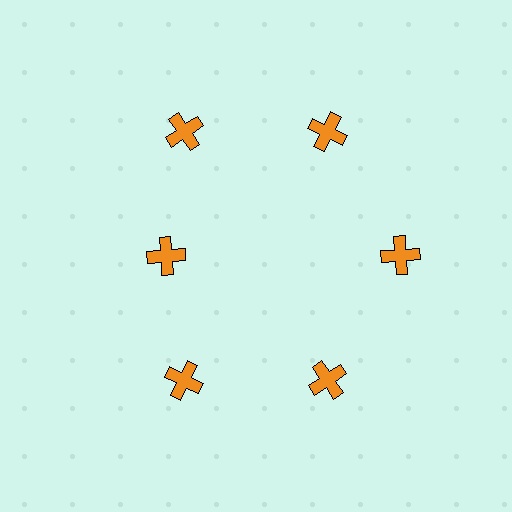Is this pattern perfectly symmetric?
No. The 6 orange crosses are arranged in a ring, but one element near the 9 o'clock position is pulled inward toward the center, breaking the 6-fold rotational symmetry.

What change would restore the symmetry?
The symmetry would be restored by moving it outward, back onto the ring so that all 6 crosses sit at equal angles and equal distance from the center.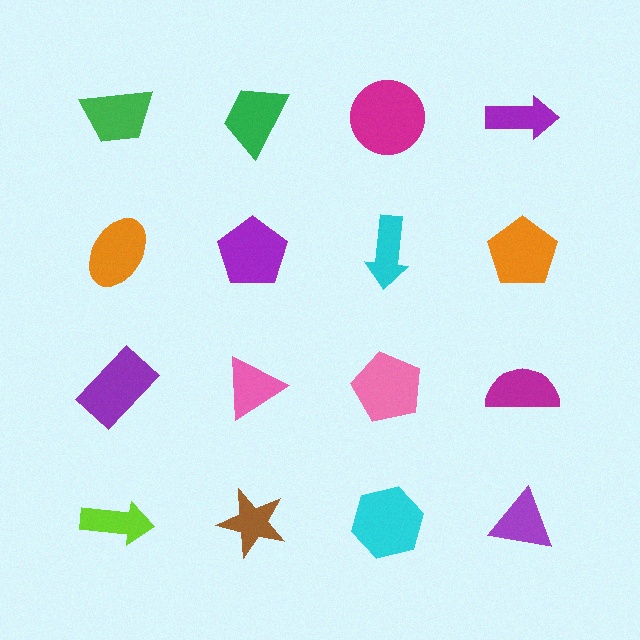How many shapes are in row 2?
4 shapes.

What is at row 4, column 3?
A cyan hexagon.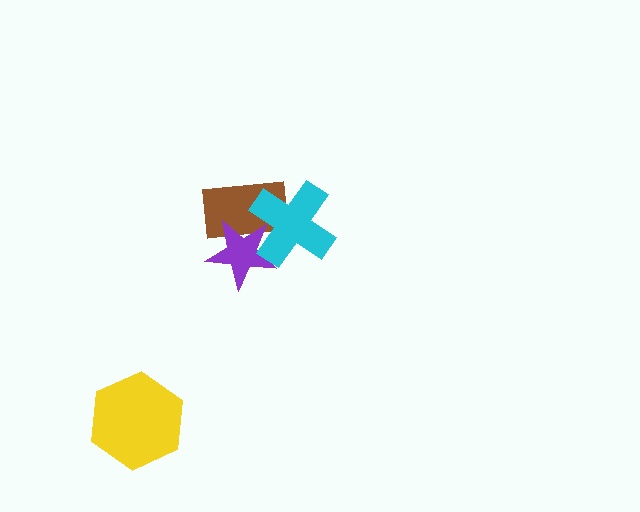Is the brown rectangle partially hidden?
Yes, it is partially covered by another shape.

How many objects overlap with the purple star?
2 objects overlap with the purple star.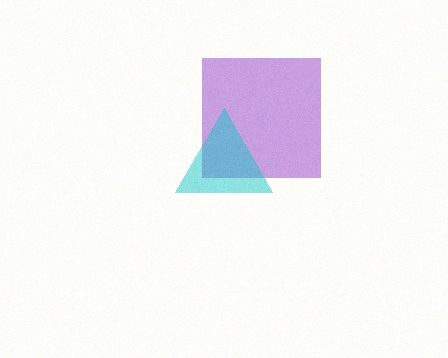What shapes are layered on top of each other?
The layered shapes are: a purple square, a cyan triangle.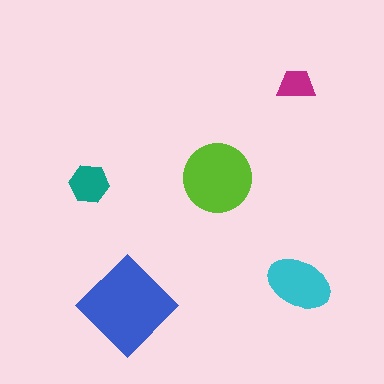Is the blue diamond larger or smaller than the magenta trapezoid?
Larger.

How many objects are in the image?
There are 5 objects in the image.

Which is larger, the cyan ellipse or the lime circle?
The lime circle.